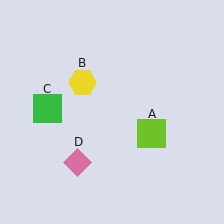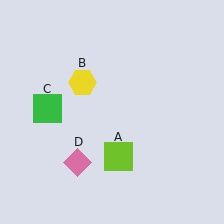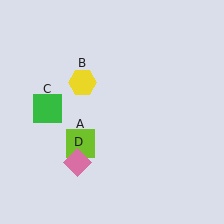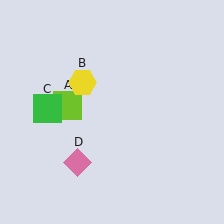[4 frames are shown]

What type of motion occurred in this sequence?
The lime square (object A) rotated clockwise around the center of the scene.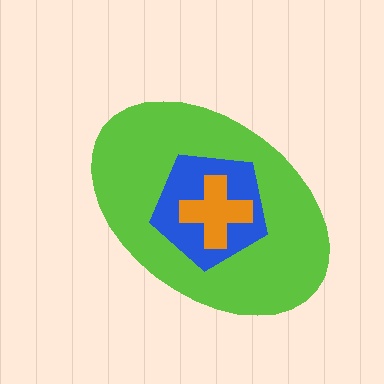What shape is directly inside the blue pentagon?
The orange cross.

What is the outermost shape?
The lime ellipse.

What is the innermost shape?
The orange cross.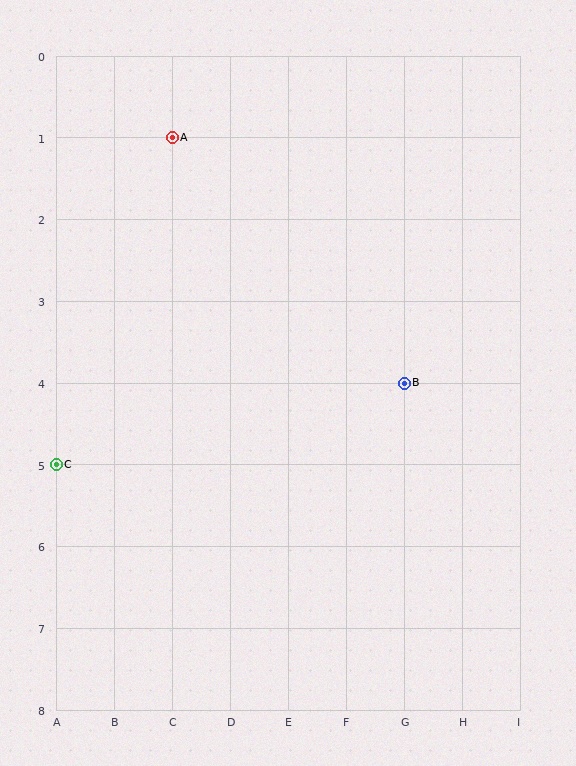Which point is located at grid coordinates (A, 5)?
Point C is at (A, 5).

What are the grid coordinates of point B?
Point B is at grid coordinates (G, 4).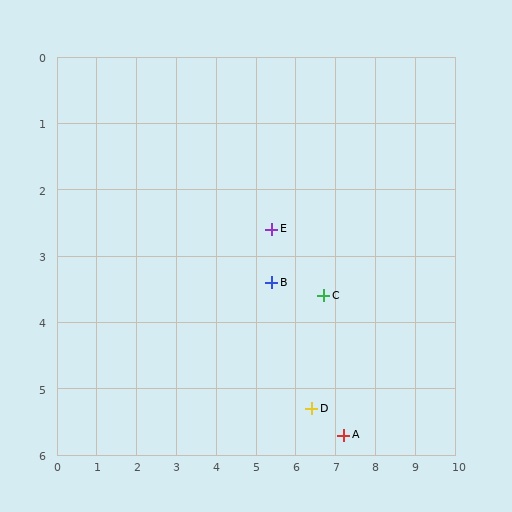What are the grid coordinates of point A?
Point A is at approximately (7.2, 5.7).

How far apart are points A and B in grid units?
Points A and B are about 2.9 grid units apart.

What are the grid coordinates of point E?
Point E is at approximately (5.4, 2.6).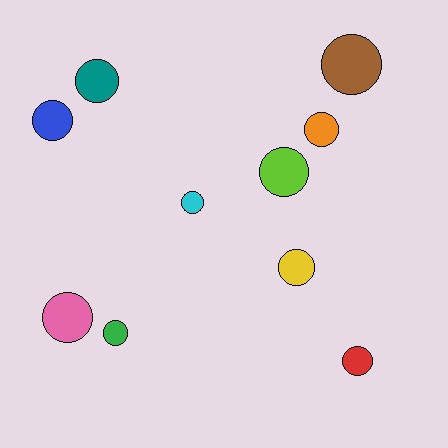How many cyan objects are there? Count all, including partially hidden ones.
There is 1 cyan object.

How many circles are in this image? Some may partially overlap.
There are 10 circles.